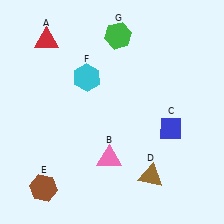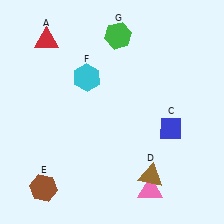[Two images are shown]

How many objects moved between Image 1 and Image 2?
1 object moved between the two images.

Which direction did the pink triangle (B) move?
The pink triangle (B) moved right.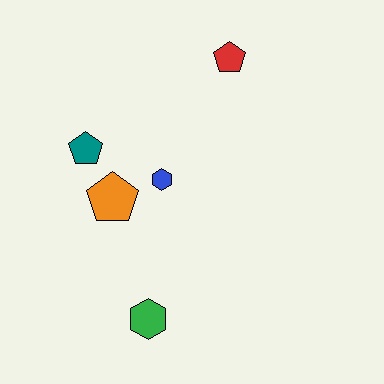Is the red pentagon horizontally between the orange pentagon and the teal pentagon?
No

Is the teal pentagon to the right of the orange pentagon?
No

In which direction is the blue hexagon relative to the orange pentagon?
The blue hexagon is to the right of the orange pentagon.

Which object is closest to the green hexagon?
The orange pentagon is closest to the green hexagon.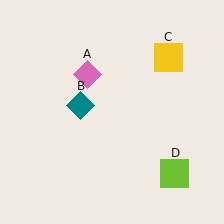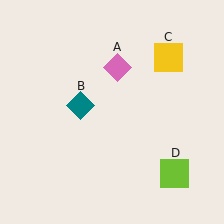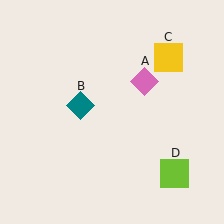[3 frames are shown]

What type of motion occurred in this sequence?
The pink diamond (object A) rotated clockwise around the center of the scene.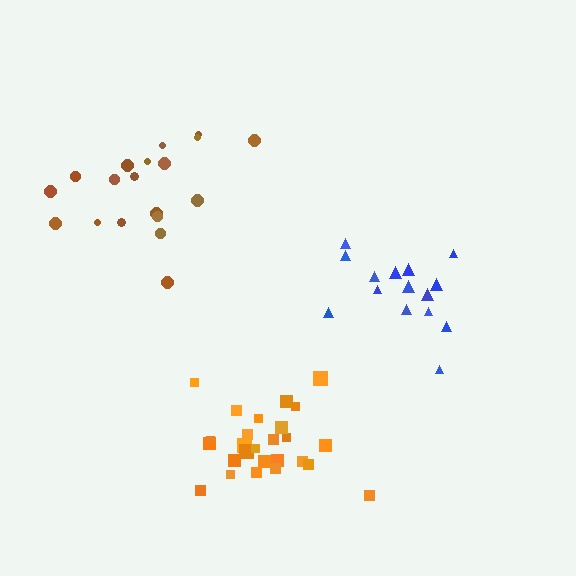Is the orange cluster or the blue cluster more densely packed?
Orange.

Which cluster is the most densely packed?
Orange.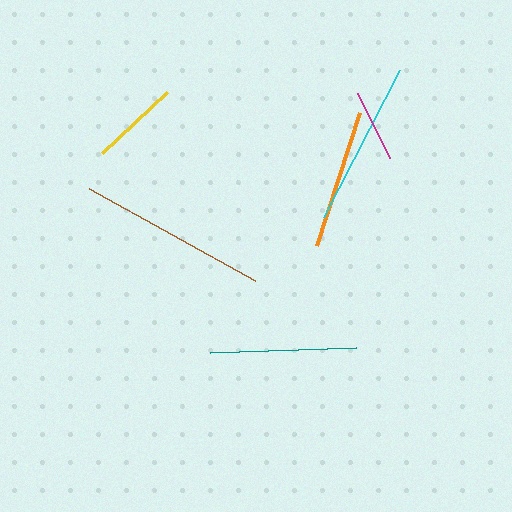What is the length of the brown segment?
The brown segment is approximately 190 pixels long.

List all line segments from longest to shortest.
From longest to shortest: brown, cyan, teal, orange, yellow, magenta.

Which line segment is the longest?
The brown line is the longest at approximately 190 pixels.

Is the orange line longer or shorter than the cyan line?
The cyan line is longer than the orange line.